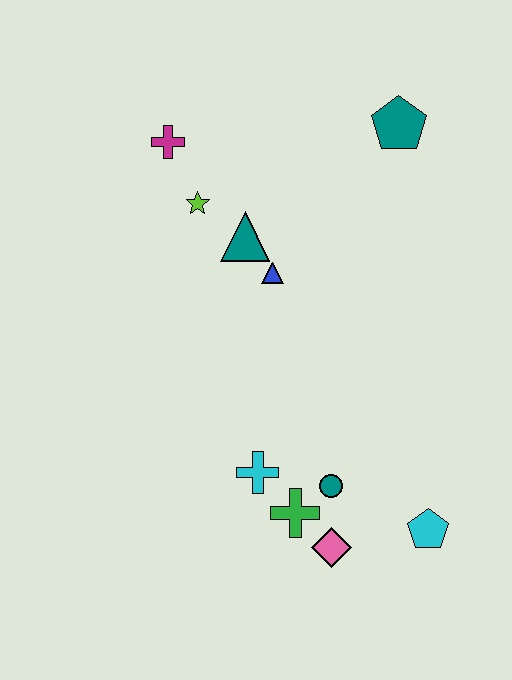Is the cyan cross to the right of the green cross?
No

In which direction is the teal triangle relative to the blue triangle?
The teal triangle is above the blue triangle.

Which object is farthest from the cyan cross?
The teal pentagon is farthest from the cyan cross.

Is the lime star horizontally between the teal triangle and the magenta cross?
Yes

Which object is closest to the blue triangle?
The teal triangle is closest to the blue triangle.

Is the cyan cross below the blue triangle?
Yes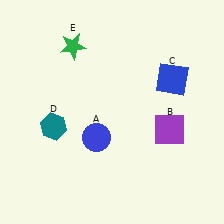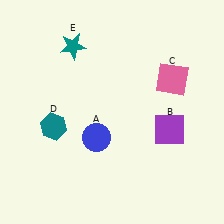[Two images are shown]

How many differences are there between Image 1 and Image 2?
There are 2 differences between the two images.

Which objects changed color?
C changed from blue to pink. E changed from green to teal.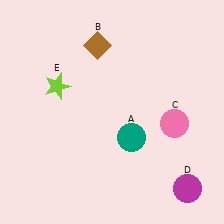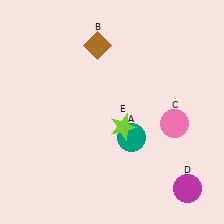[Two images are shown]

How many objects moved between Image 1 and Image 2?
1 object moved between the two images.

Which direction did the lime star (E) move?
The lime star (E) moved right.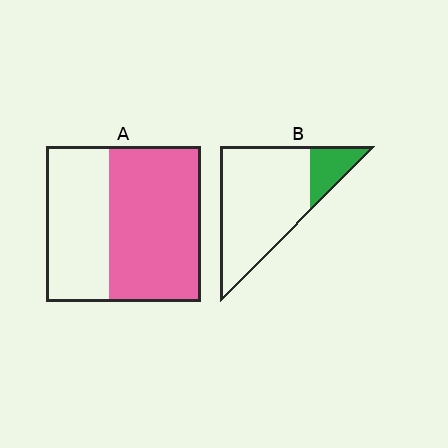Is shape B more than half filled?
No.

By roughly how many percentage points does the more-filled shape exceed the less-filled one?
By roughly 40 percentage points (A over B).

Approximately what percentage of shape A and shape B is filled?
A is approximately 60% and B is approximately 20%.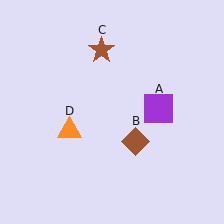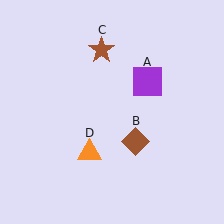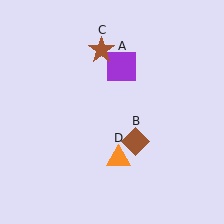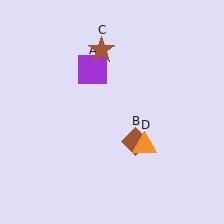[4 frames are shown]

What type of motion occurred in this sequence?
The purple square (object A), orange triangle (object D) rotated counterclockwise around the center of the scene.